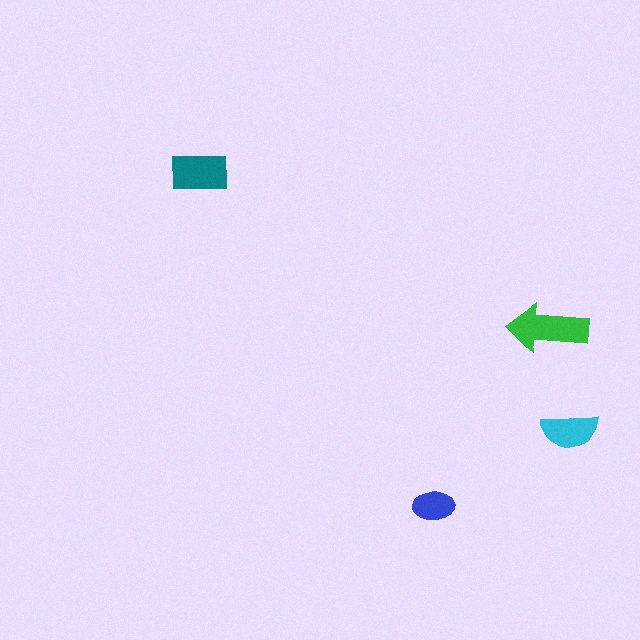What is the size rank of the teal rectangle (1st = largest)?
2nd.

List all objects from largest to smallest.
The green arrow, the teal rectangle, the cyan semicircle, the blue ellipse.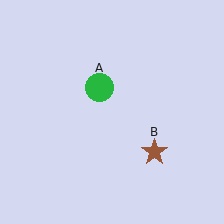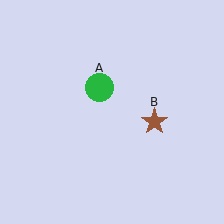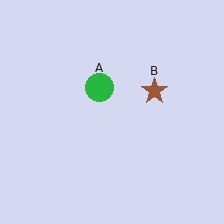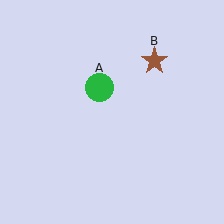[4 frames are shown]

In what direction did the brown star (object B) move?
The brown star (object B) moved up.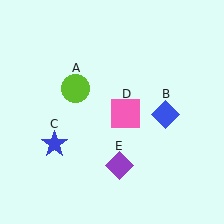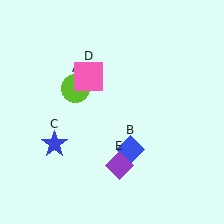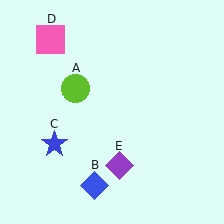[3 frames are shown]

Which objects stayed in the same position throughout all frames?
Lime circle (object A) and blue star (object C) and purple diamond (object E) remained stationary.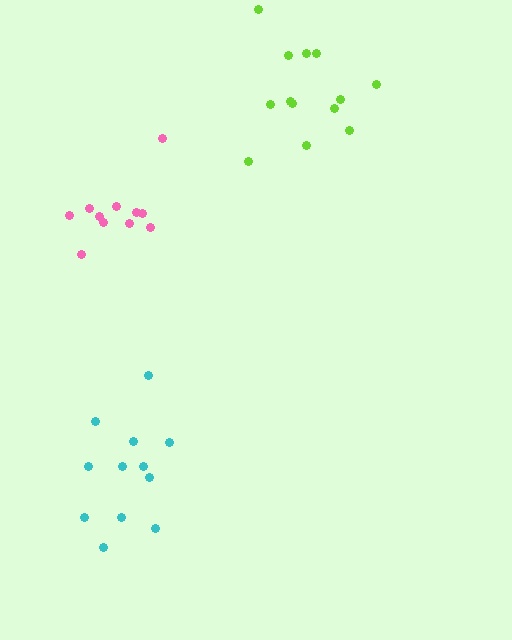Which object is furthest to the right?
The lime cluster is rightmost.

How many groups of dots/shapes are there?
There are 3 groups.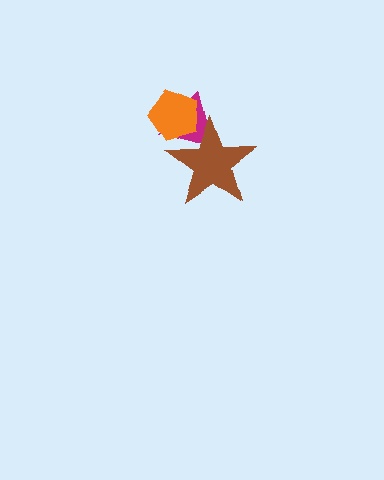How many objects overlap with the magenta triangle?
2 objects overlap with the magenta triangle.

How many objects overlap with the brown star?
2 objects overlap with the brown star.